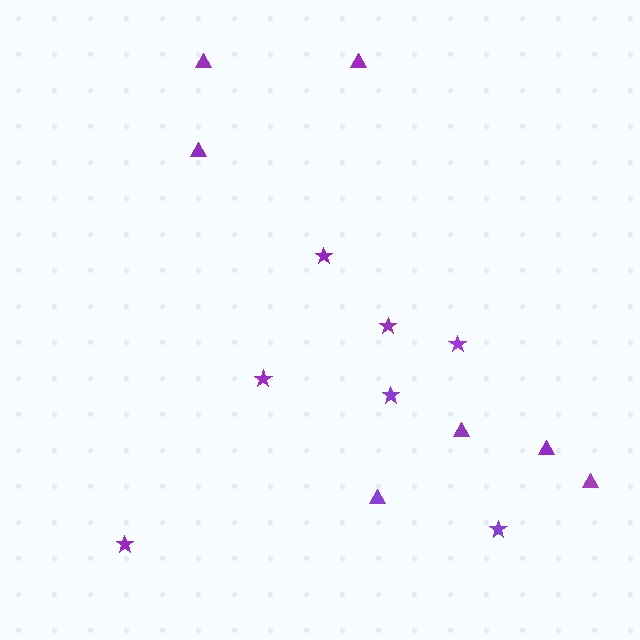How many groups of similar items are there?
There are 2 groups: one group of triangles (7) and one group of stars (7).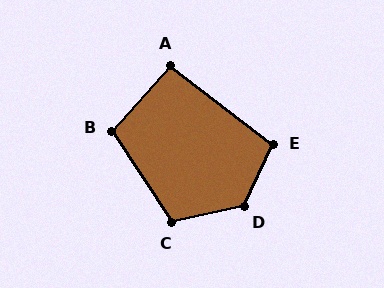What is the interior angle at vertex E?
Approximately 102 degrees (obtuse).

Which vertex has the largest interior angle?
D, at approximately 128 degrees.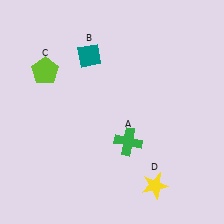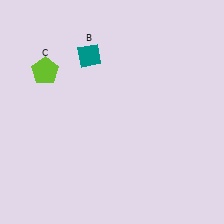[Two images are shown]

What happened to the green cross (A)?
The green cross (A) was removed in Image 2. It was in the bottom-right area of Image 1.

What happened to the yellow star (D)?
The yellow star (D) was removed in Image 2. It was in the bottom-right area of Image 1.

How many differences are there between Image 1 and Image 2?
There are 2 differences between the two images.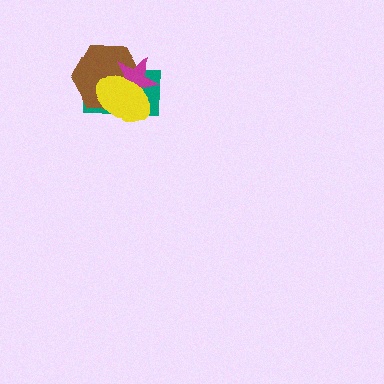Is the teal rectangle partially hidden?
Yes, it is partially covered by another shape.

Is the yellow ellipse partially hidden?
No, no other shape covers it.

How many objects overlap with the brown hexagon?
3 objects overlap with the brown hexagon.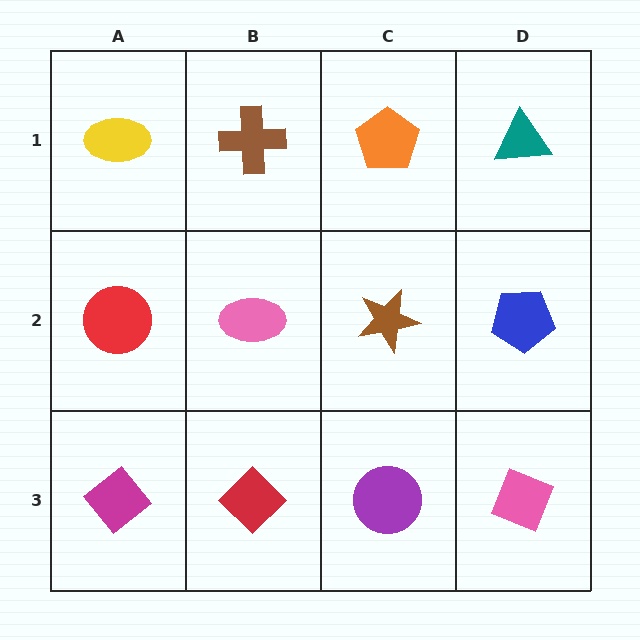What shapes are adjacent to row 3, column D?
A blue pentagon (row 2, column D), a purple circle (row 3, column C).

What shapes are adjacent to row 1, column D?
A blue pentagon (row 2, column D), an orange pentagon (row 1, column C).